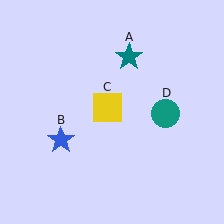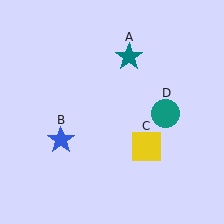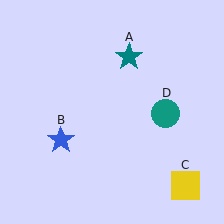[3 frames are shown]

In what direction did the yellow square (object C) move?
The yellow square (object C) moved down and to the right.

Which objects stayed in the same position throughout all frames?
Teal star (object A) and blue star (object B) and teal circle (object D) remained stationary.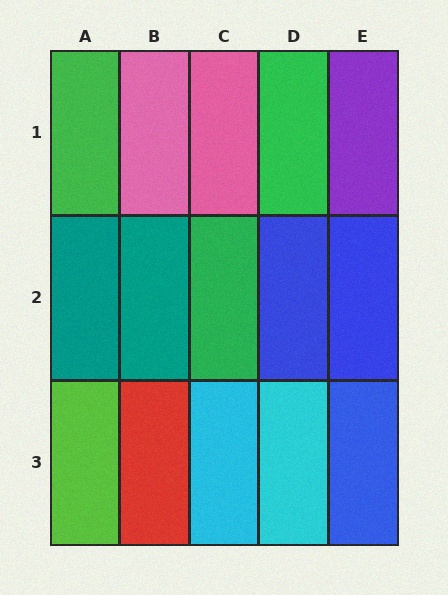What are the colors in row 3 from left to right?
Lime, red, cyan, cyan, blue.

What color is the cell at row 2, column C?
Green.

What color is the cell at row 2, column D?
Blue.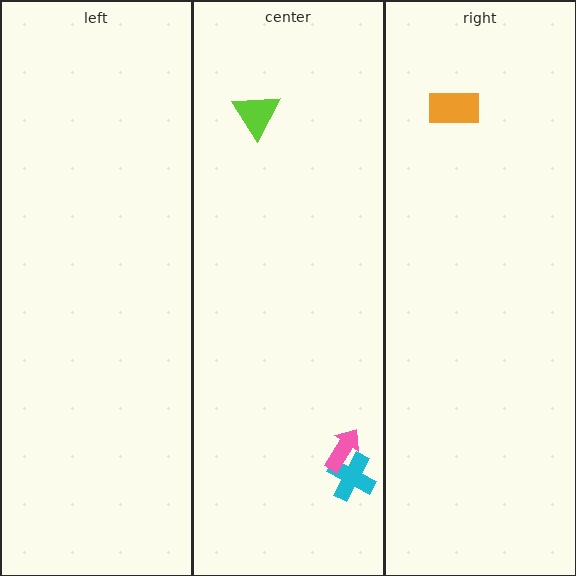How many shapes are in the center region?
3.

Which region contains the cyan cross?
The center region.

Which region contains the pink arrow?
The center region.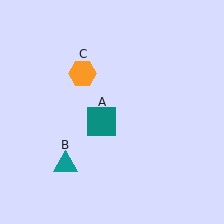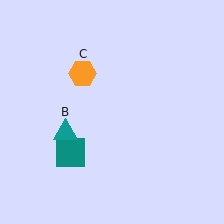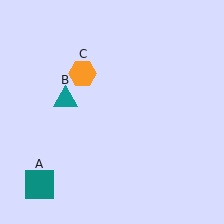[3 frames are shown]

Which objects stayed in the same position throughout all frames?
Orange hexagon (object C) remained stationary.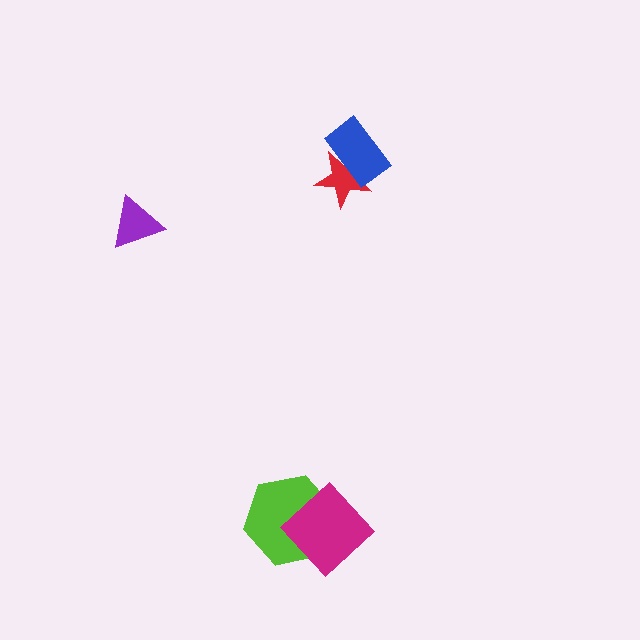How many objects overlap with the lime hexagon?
1 object overlaps with the lime hexagon.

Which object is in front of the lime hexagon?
The magenta diamond is in front of the lime hexagon.